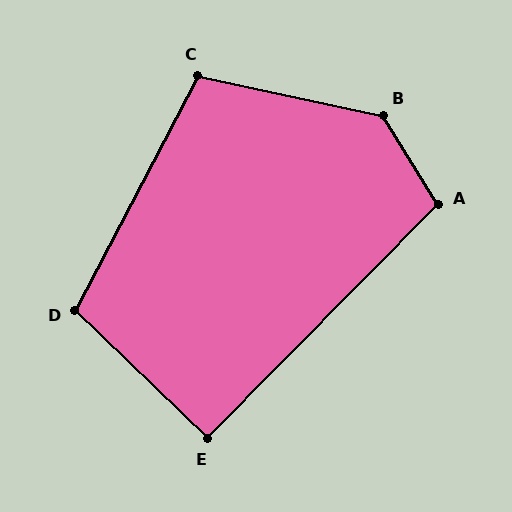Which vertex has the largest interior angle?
B, at approximately 134 degrees.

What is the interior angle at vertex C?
Approximately 106 degrees (obtuse).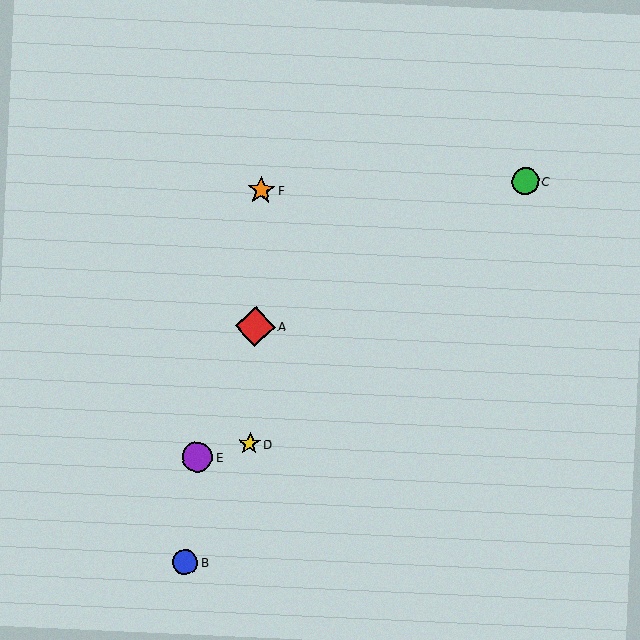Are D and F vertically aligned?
Yes, both are at x≈250.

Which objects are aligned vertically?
Objects A, D, F are aligned vertically.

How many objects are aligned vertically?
3 objects (A, D, F) are aligned vertically.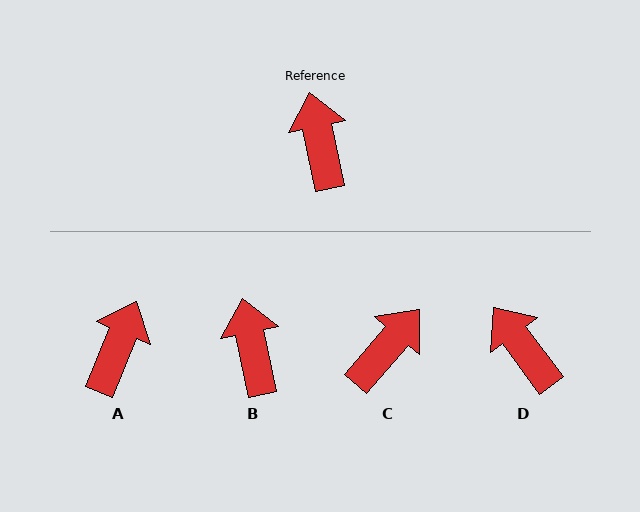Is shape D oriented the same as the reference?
No, it is off by about 25 degrees.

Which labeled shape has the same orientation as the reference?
B.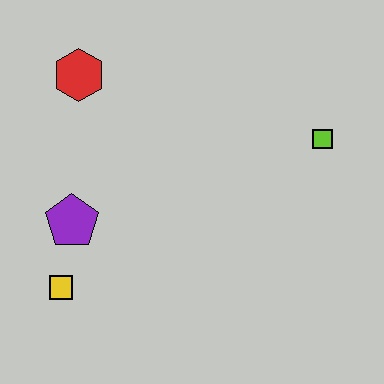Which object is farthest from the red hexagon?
The lime square is farthest from the red hexagon.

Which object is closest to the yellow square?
The purple pentagon is closest to the yellow square.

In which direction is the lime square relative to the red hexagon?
The lime square is to the right of the red hexagon.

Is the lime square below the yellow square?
No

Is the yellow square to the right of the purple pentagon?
No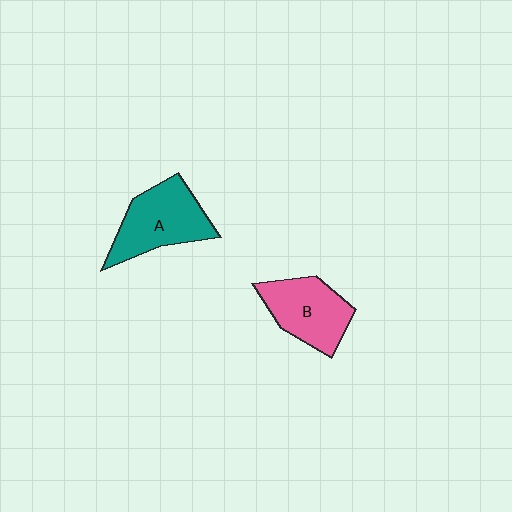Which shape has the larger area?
Shape A (teal).